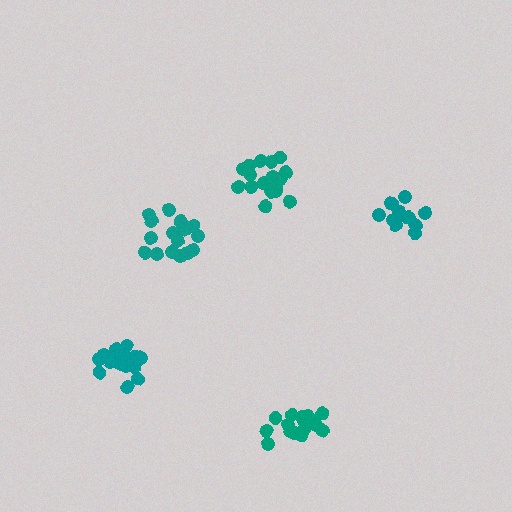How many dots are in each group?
Group 1: 15 dots, Group 2: 18 dots, Group 3: 20 dots, Group 4: 16 dots, Group 5: 18 dots (87 total).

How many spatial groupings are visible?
There are 5 spatial groupings.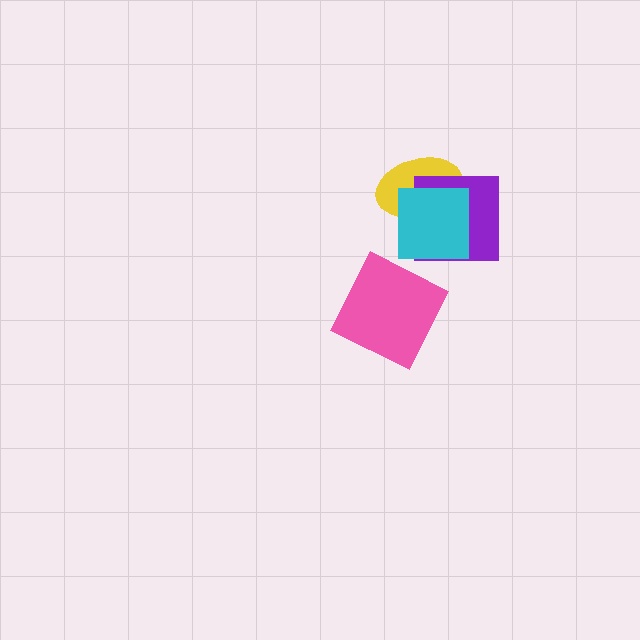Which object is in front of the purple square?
The cyan square is in front of the purple square.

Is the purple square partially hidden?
Yes, it is partially covered by another shape.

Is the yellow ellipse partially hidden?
Yes, it is partially covered by another shape.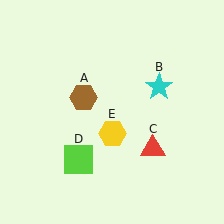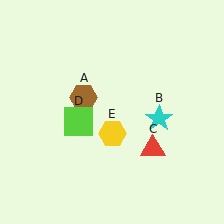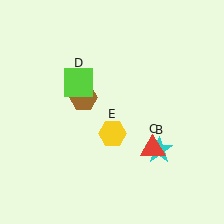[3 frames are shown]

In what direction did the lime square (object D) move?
The lime square (object D) moved up.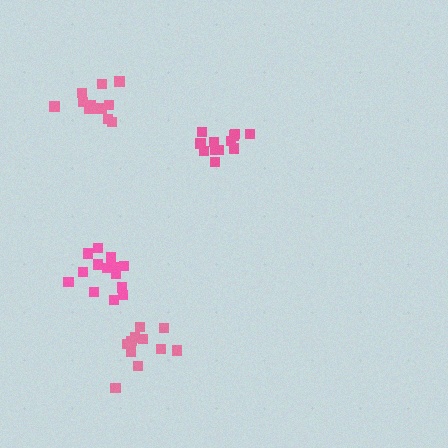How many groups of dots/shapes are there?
There are 4 groups.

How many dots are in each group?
Group 1: 12 dots, Group 2: 12 dots, Group 3: 14 dots, Group 4: 11 dots (49 total).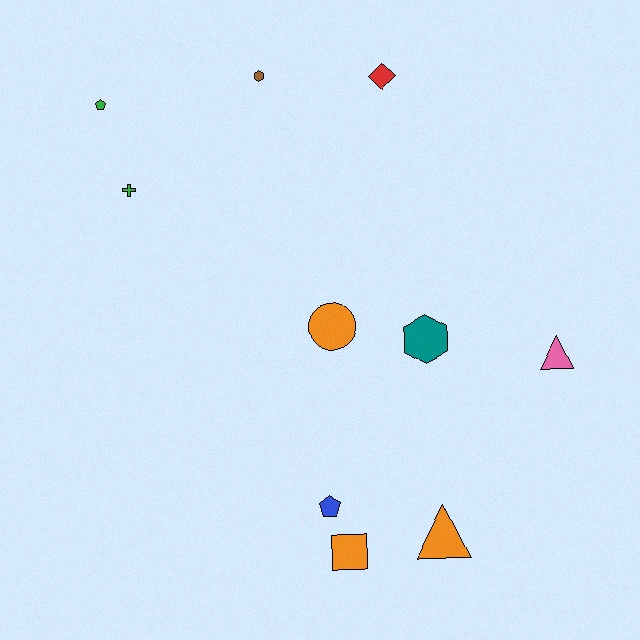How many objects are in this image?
There are 10 objects.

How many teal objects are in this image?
There is 1 teal object.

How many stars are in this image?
There are no stars.